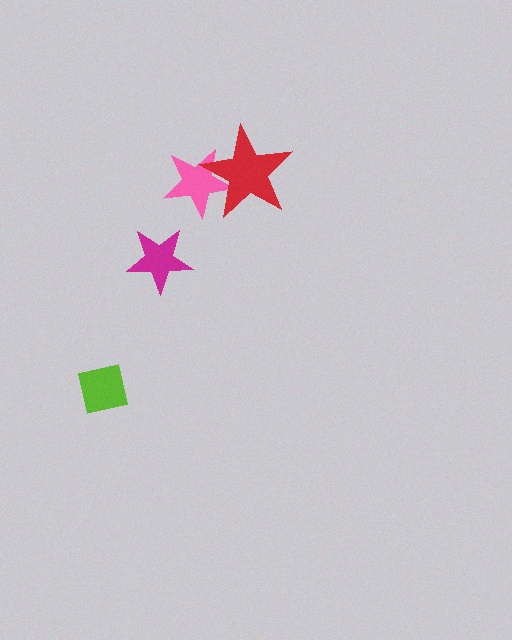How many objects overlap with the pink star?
1 object overlaps with the pink star.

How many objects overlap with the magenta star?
0 objects overlap with the magenta star.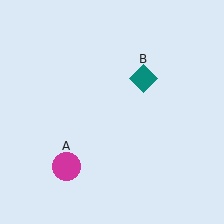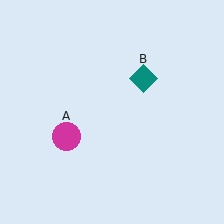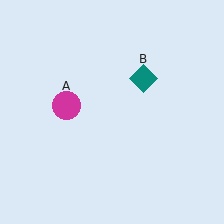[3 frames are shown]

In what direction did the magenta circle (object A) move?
The magenta circle (object A) moved up.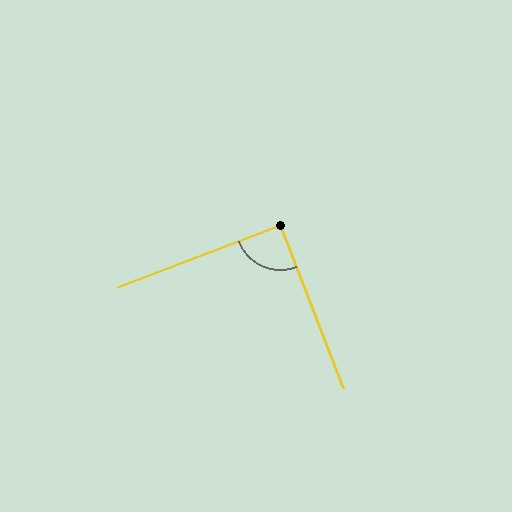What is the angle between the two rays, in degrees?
Approximately 90 degrees.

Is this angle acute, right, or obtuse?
It is approximately a right angle.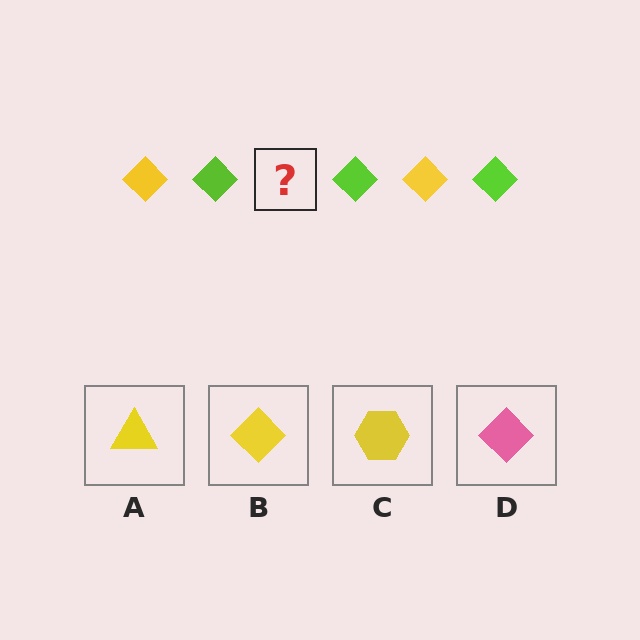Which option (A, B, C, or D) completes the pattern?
B.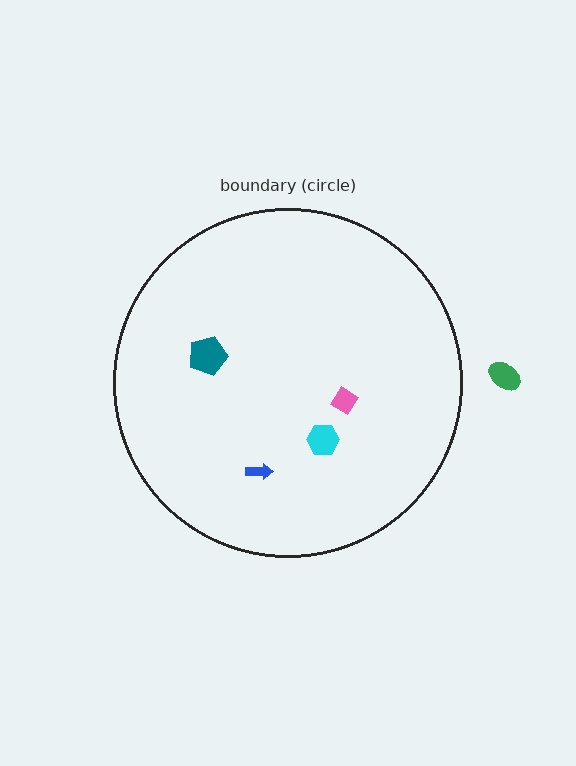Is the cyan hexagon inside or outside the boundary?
Inside.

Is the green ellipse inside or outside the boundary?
Outside.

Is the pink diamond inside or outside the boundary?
Inside.